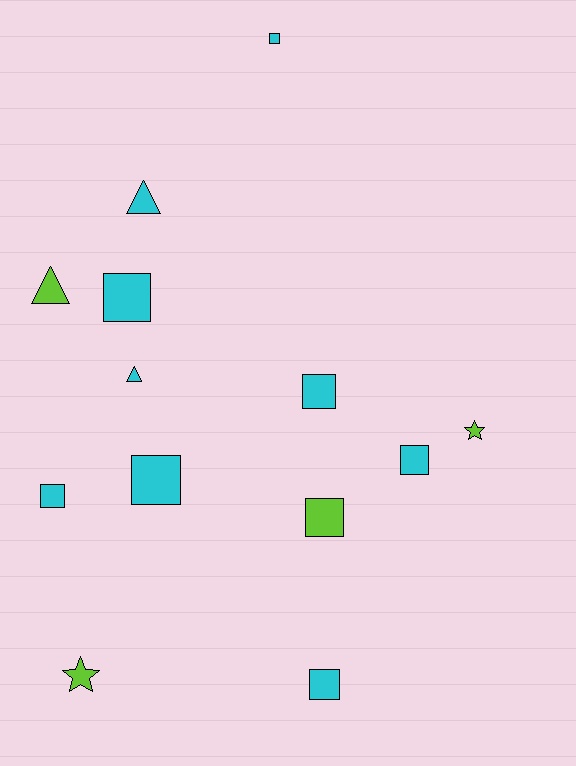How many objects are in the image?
There are 13 objects.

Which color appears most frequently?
Cyan, with 9 objects.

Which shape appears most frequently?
Square, with 8 objects.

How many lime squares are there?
There is 1 lime square.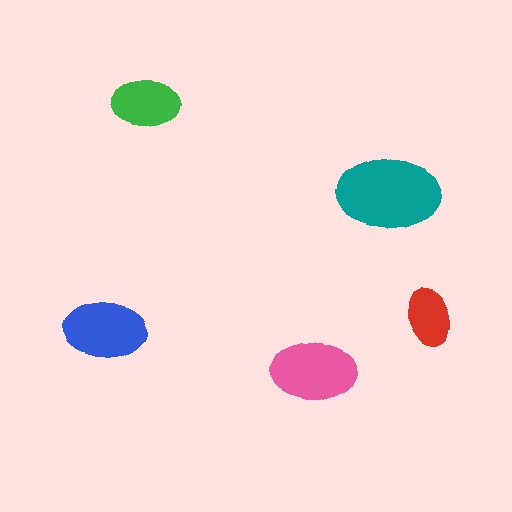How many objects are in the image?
There are 5 objects in the image.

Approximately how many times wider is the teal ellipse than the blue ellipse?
About 1.5 times wider.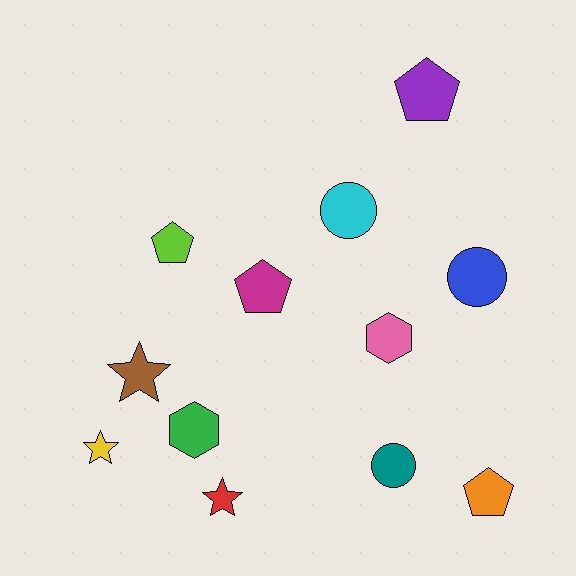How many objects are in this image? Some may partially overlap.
There are 12 objects.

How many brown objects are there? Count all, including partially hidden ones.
There is 1 brown object.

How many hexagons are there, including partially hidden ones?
There are 2 hexagons.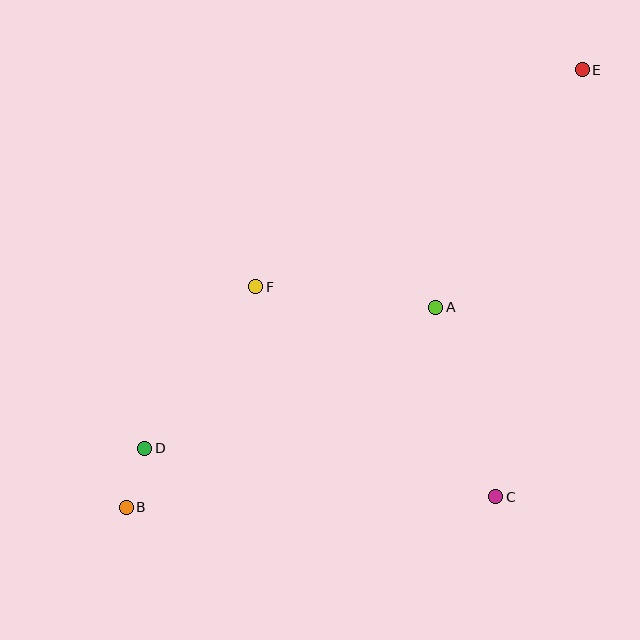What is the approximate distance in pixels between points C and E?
The distance between C and E is approximately 436 pixels.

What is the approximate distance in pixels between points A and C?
The distance between A and C is approximately 199 pixels.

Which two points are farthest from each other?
Points B and E are farthest from each other.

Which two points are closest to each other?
Points B and D are closest to each other.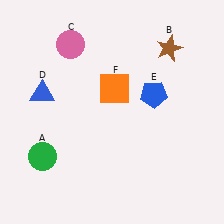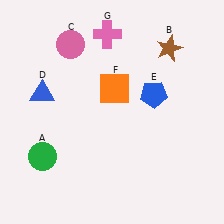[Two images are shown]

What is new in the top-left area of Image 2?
A pink cross (G) was added in the top-left area of Image 2.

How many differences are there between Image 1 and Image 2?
There is 1 difference between the two images.